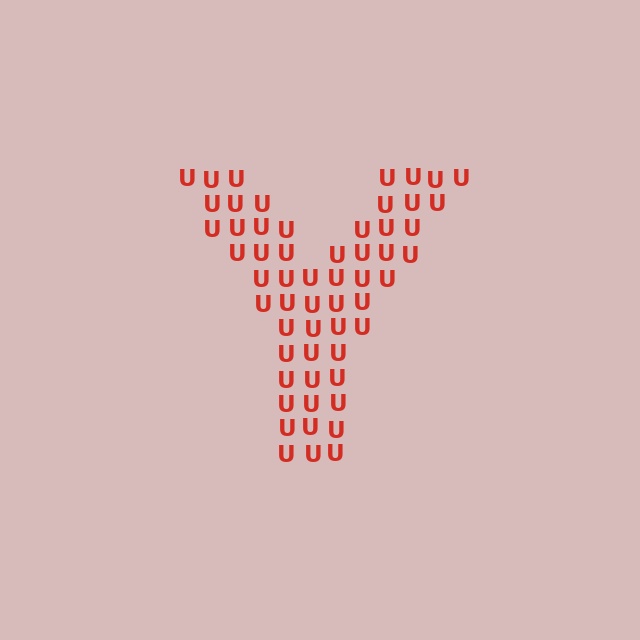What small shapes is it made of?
It is made of small letter U's.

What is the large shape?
The large shape is the letter Y.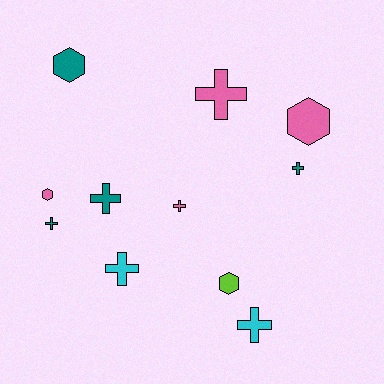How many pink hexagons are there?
There are 2 pink hexagons.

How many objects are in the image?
There are 11 objects.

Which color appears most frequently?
Pink, with 4 objects.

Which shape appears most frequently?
Cross, with 7 objects.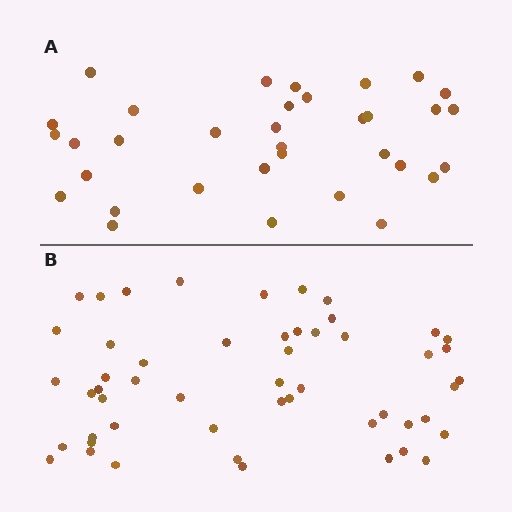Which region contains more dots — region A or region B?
Region B (the bottom region) has more dots.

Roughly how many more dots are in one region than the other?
Region B has approximately 20 more dots than region A.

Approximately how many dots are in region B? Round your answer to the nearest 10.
About 50 dots. (The exact count is 52, which rounds to 50.)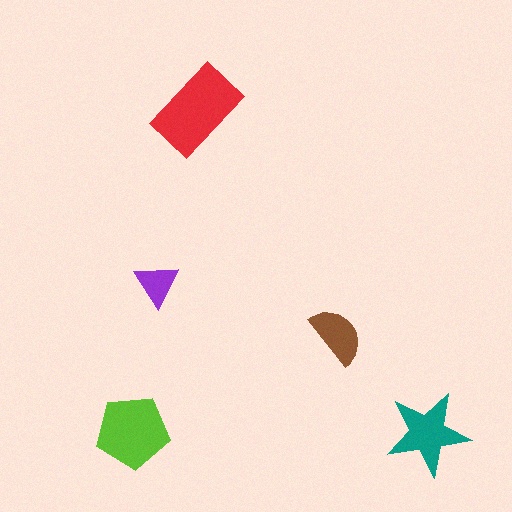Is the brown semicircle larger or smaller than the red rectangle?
Smaller.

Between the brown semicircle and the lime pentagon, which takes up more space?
The lime pentagon.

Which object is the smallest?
The purple triangle.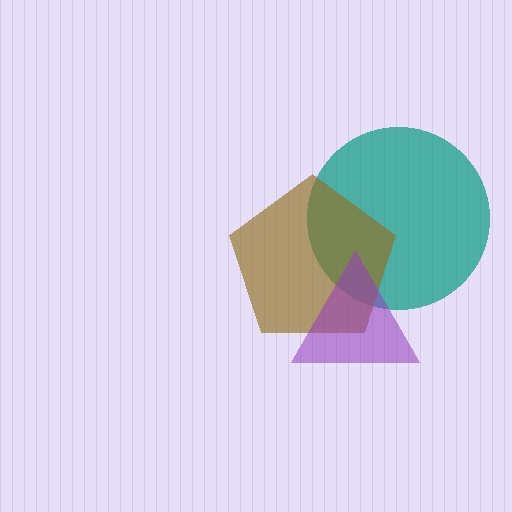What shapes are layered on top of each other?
The layered shapes are: a teal circle, a brown pentagon, a purple triangle.